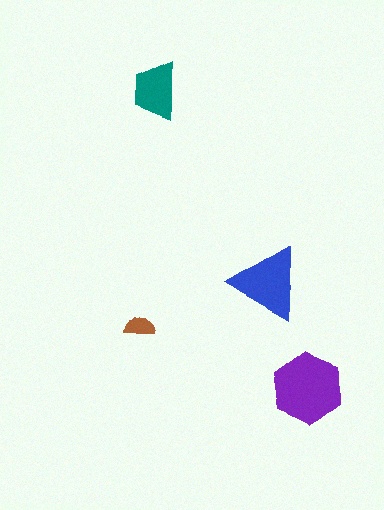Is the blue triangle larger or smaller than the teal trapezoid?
Larger.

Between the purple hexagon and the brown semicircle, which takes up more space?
The purple hexagon.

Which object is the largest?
The purple hexagon.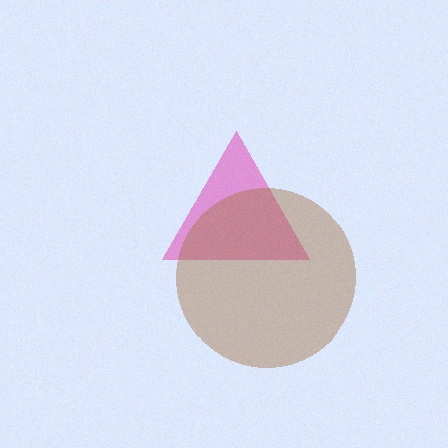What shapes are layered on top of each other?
The layered shapes are: a pink triangle, a brown circle.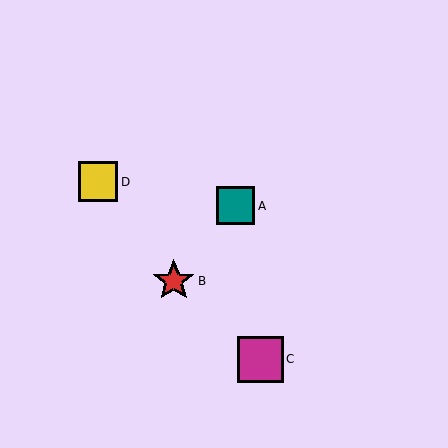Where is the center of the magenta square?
The center of the magenta square is at (260, 359).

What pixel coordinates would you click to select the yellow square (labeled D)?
Click at (98, 182) to select the yellow square D.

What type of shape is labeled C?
Shape C is a magenta square.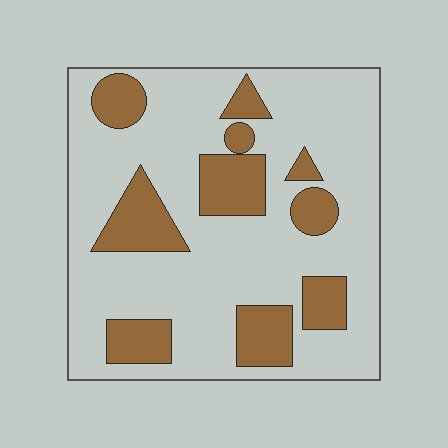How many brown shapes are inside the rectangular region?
10.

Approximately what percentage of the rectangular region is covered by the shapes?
Approximately 25%.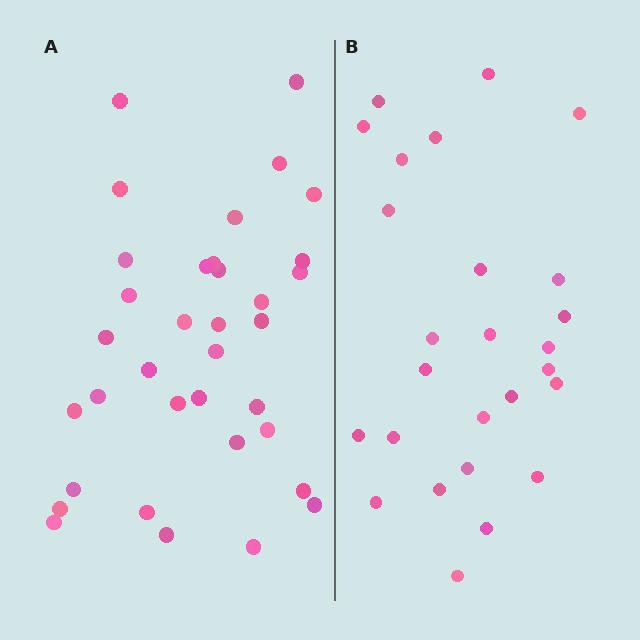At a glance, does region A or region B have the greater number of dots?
Region A (the left region) has more dots.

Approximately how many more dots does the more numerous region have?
Region A has roughly 8 or so more dots than region B.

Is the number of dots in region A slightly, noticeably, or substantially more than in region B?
Region A has noticeably more, but not dramatically so. The ratio is roughly 1.3 to 1.